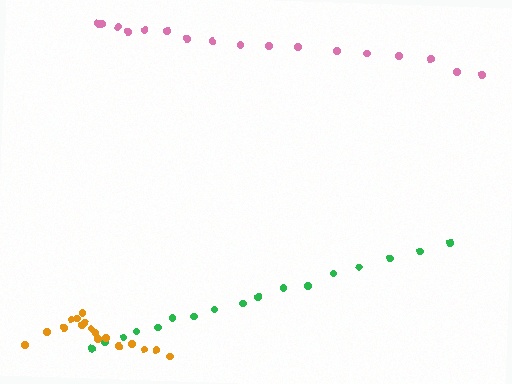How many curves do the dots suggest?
There are 3 distinct paths.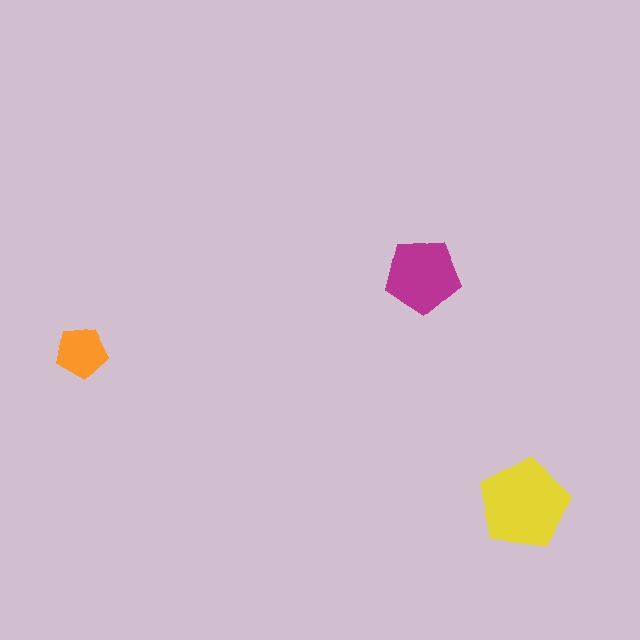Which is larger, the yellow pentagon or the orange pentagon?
The yellow one.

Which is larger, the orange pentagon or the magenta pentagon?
The magenta one.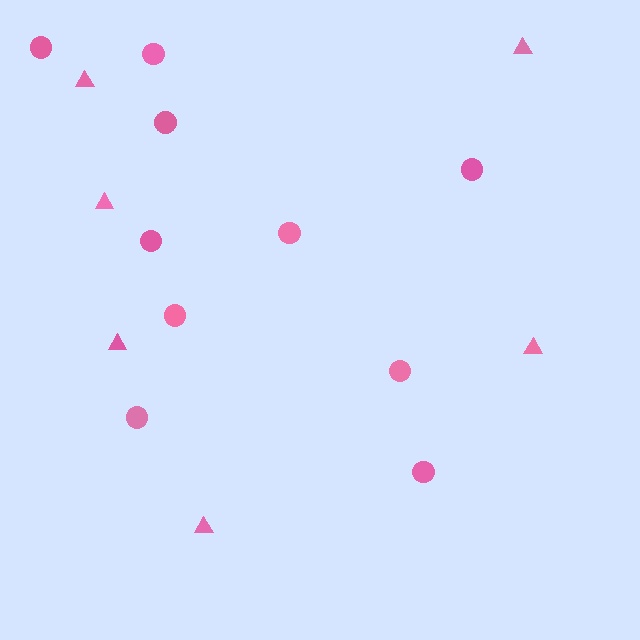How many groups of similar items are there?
There are 2 groups: one group of triangles (6) and one group of circles (10).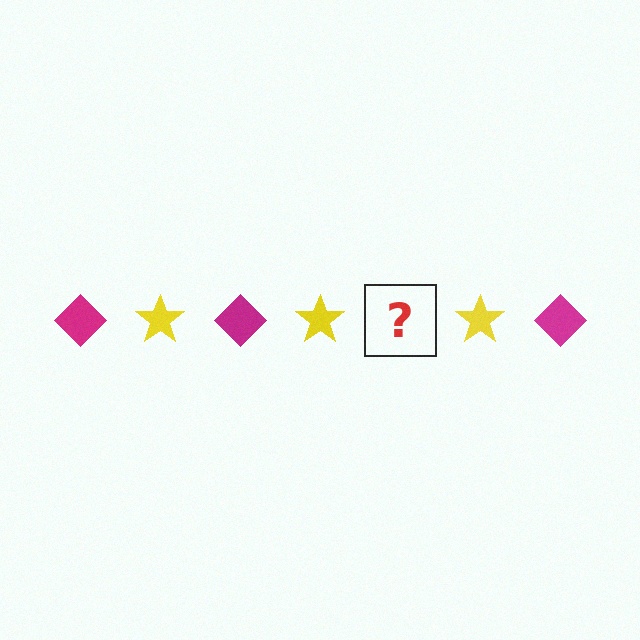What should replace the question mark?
The question mark should be replaced with a magenta diamond.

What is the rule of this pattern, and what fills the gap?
The rule is that the pattern alternates between magenta diamond and yellow star. The gap should be filled with a magenta diamond.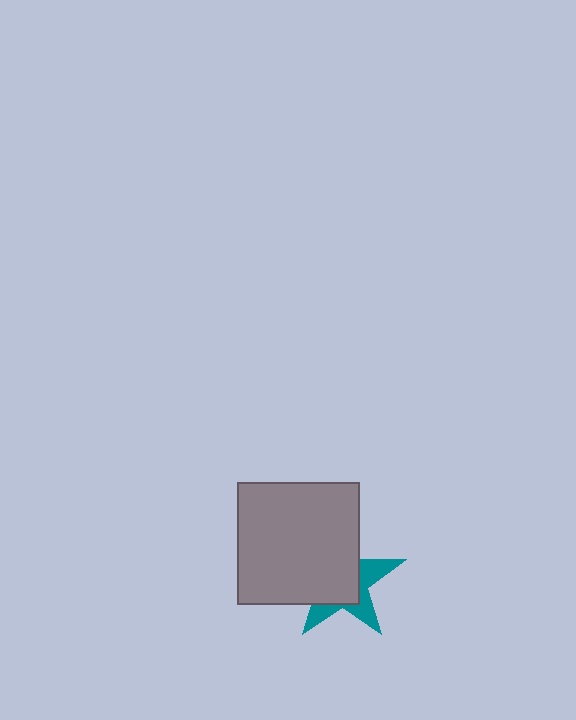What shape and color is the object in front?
The object in front is a gray square.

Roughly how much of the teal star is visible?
A small part of it is visible (roughly 37%).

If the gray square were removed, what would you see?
You would see the complete teal star.